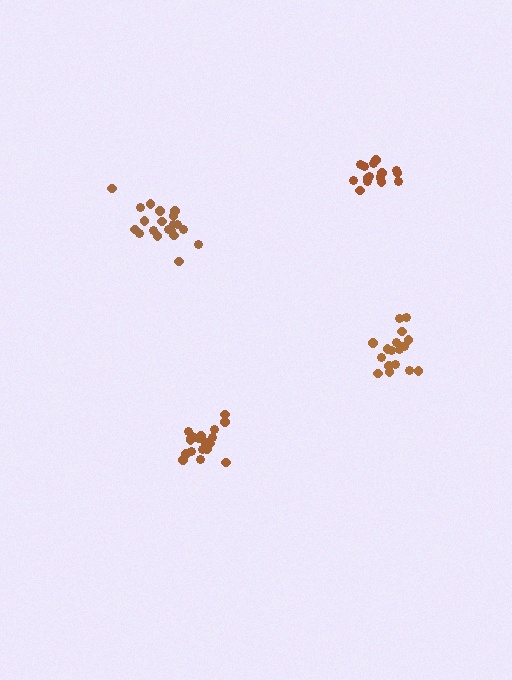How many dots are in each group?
Group 1: 19 dots, Group 2: 20 dots, Group 3: 18 dots, Group 4: 16 dots (73 total).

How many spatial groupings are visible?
There are 4 spatial groupings.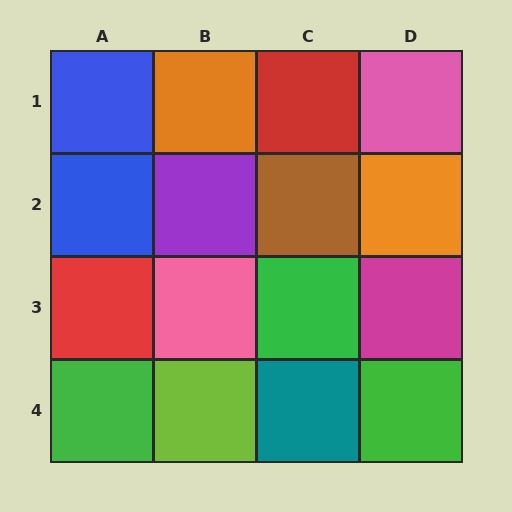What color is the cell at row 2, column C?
Brown.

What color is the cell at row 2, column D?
Orange.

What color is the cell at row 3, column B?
Pink.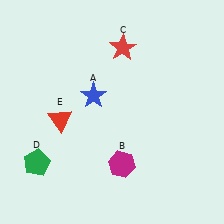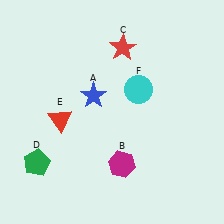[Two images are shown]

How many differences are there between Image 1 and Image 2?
There is 1 difference between the two images.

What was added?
A cyan circle (F) was added in Image 2.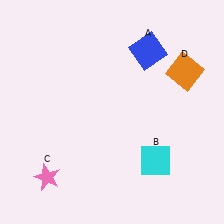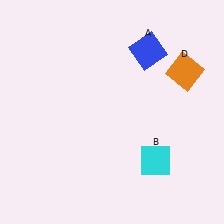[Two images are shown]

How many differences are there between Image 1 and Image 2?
There is 1 difference between the two images.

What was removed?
The pink star (C) was removed in Image 2.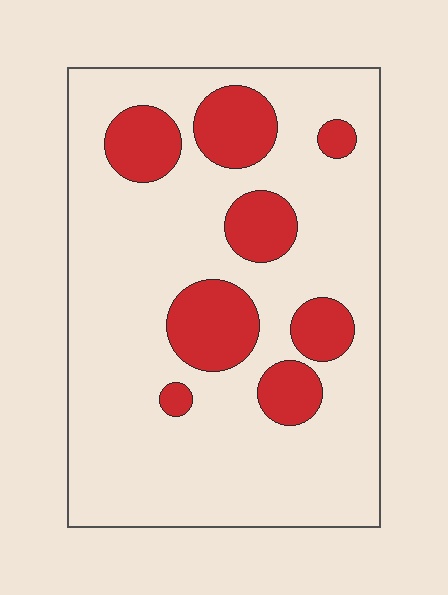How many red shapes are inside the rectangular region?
8.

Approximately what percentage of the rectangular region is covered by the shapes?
Approximately 20%.